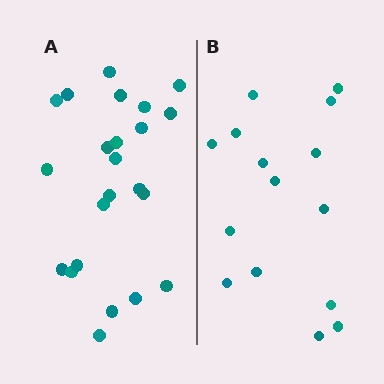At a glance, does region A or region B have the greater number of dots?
Region A (the left region) has more dots.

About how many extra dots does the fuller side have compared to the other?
Region A has roughly 8 or so more dots than region B.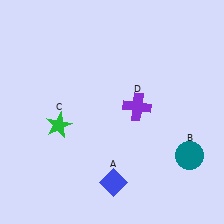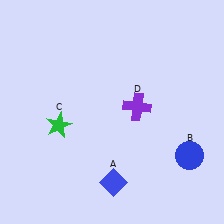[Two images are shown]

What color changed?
The circle (B) changed from teal in Image 1 to blue in Image 2.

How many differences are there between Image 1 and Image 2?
There is 1 difference between the two images.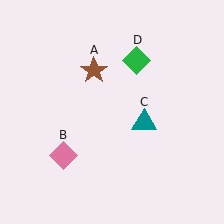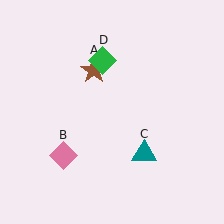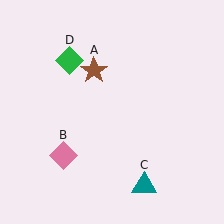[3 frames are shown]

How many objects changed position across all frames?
2 objects changed position: teal triangle (object C), green diamond (object D).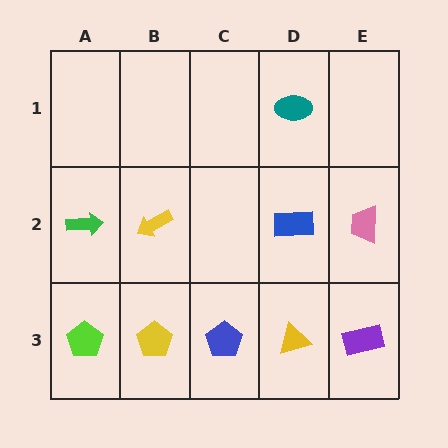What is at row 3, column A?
A lime pentagon.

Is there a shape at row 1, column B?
No, that cell is empty.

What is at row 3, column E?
A purple rectangle.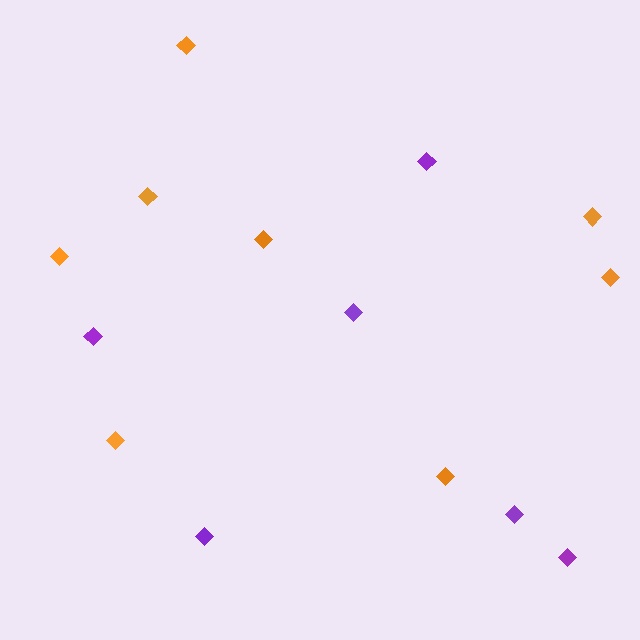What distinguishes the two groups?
There are 2 groups: one group of orange diamonds (8) and one group of purple diamonds (6).